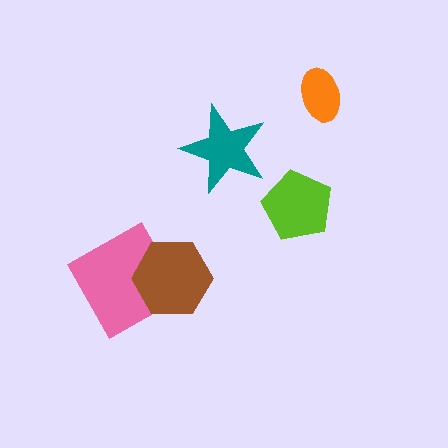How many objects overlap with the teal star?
0 objects overlap with the teal star.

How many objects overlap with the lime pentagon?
0 objects overlap with the lime pentagon.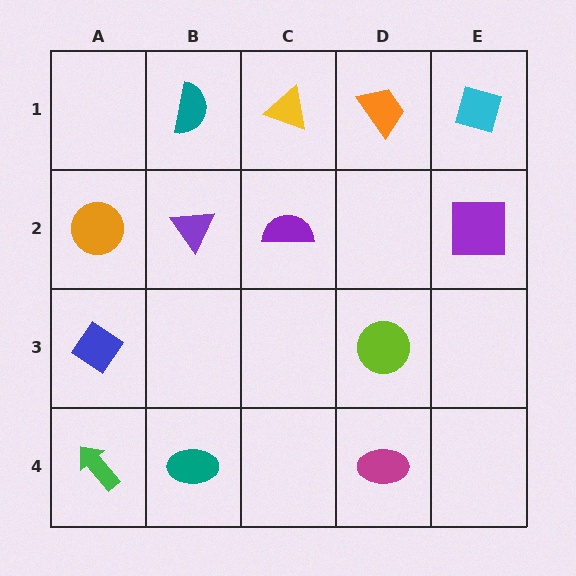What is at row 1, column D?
An orange trapezoid.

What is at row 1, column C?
A yellow triangle.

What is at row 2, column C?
A purple semicircle.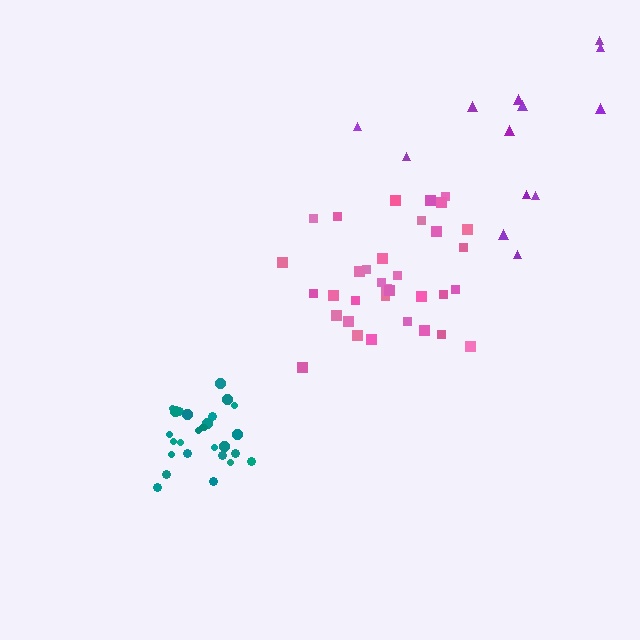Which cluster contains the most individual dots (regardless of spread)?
Pink (34).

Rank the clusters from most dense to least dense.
teal, pink, purple.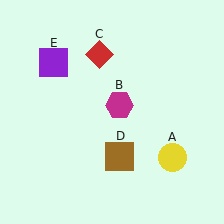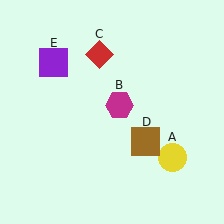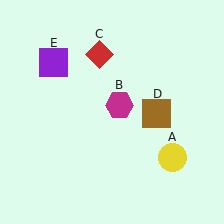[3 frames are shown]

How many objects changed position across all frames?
1 object changed position: brown square (object D).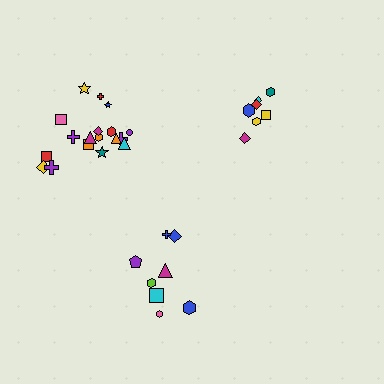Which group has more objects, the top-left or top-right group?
The top-left group.